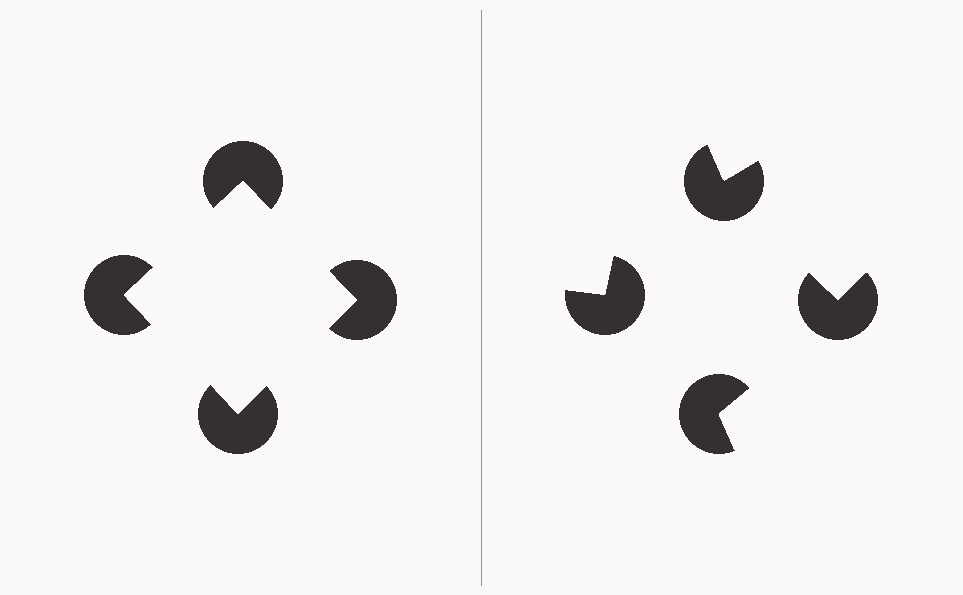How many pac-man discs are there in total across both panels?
8 — 4 on each side.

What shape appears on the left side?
An illusory square.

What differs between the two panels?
The pac-man discs are positioned identically on both sides; only the wedge orientations differ. On the left they align to a square; on the right they are misaligned.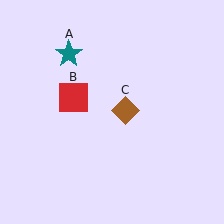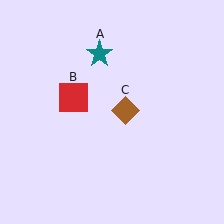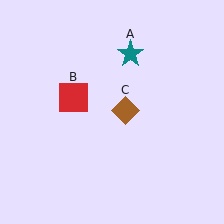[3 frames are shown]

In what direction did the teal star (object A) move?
The teal star (object A) moved right.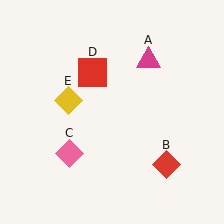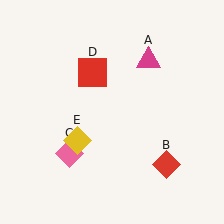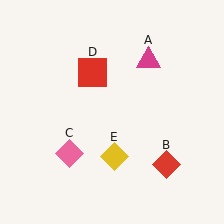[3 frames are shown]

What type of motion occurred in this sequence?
The yellow diamond (object E) rotated counterclockwise around the center of the scene.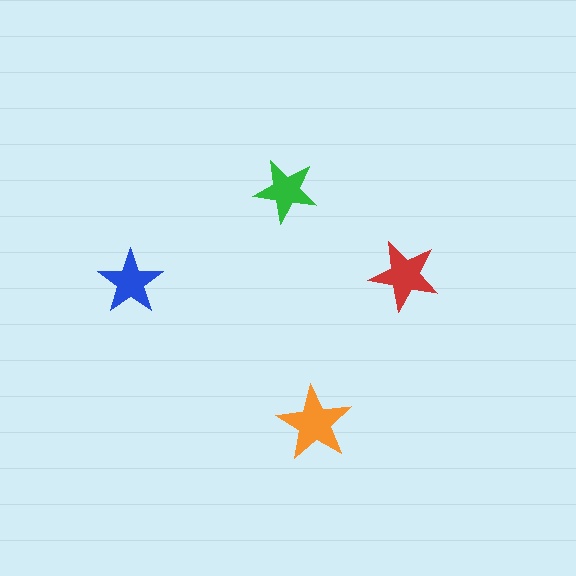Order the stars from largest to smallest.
the orange one, the red one, the blue one, the green one.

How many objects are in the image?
There are 4 objects in the image.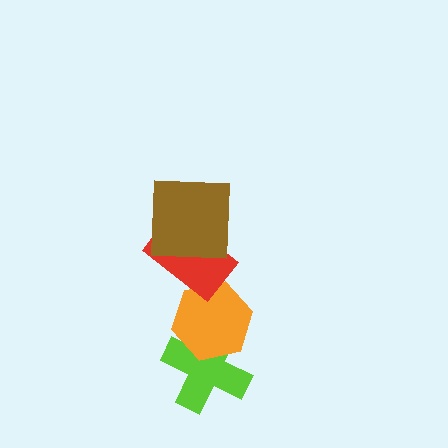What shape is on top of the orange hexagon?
The red rectangle is on top of the orange hexagon.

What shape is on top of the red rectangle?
The brown square is on top of the red rectangle.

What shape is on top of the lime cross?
The orange hexagon is on top of the lime cross.